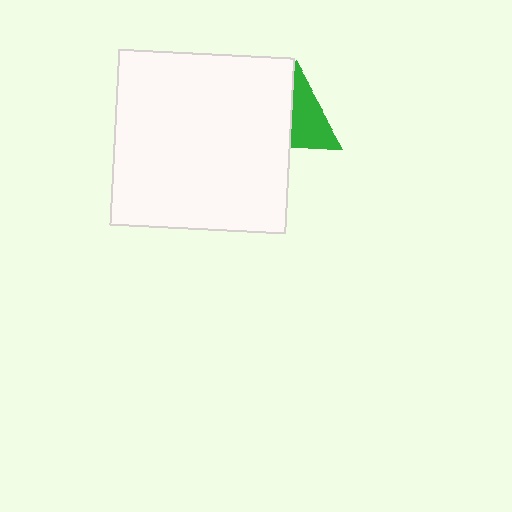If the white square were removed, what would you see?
You would see the complete green triangle.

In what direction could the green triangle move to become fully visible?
The green triangle could move right. That would shift it out from behind the white square entirely.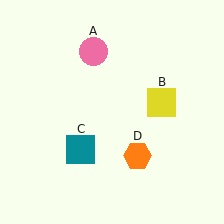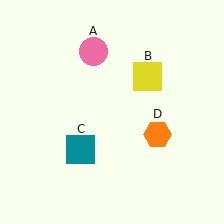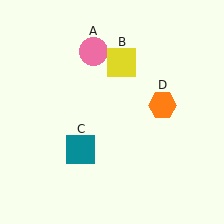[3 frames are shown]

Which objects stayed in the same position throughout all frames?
Pink circle (object A) and teal square (object C) remained stationary.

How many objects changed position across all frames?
2 objects changed position: yellow square (object B), orange hexagon (object D).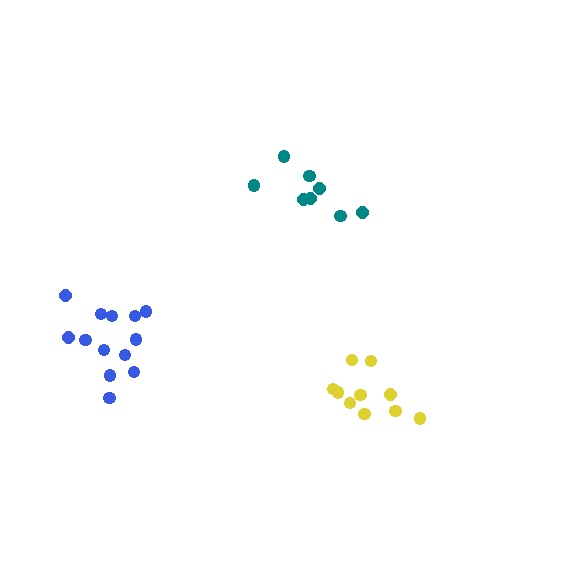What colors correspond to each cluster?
The clusters are colored: blue, yellow, teal.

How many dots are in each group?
Group 1: 13 dots, Group 2: 10 dots, Group 3: 8 dots (31 total).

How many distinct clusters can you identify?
There are 3 distinct clusters.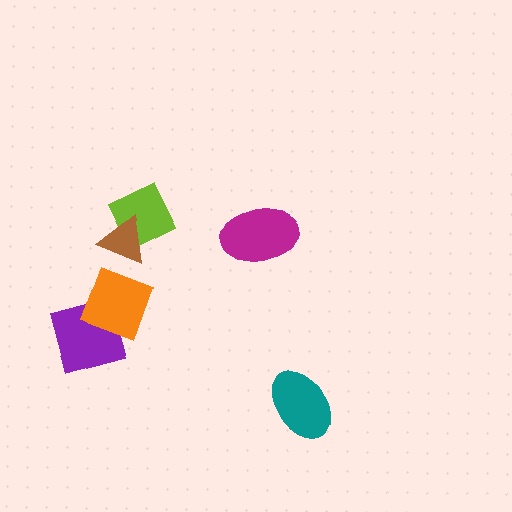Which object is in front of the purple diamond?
The orange diamond is in front of the purple diamond.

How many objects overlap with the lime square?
1 object overlaps with the lime square.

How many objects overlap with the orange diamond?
1 object overlaps with the orange diamond.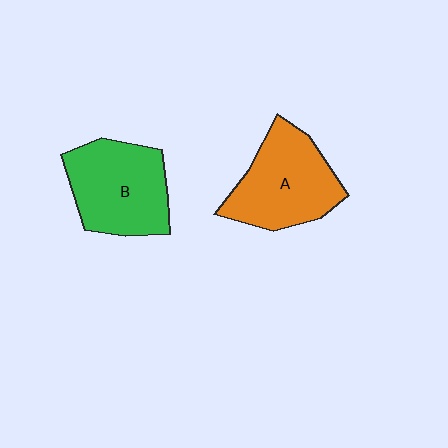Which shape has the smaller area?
Shape A (orange).